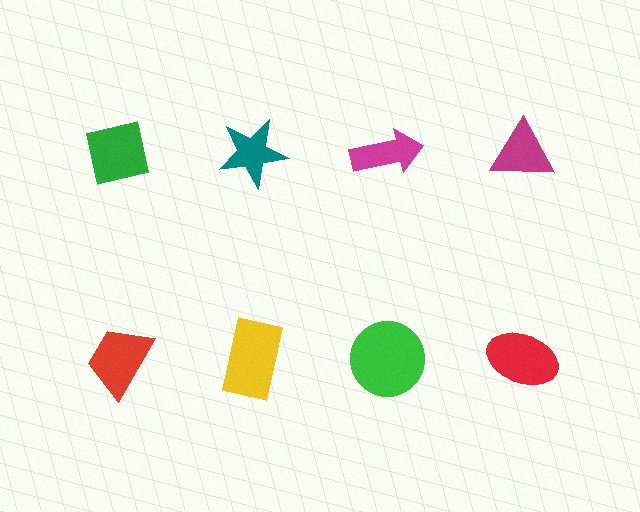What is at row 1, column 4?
A magenta triangle.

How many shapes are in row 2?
4 shapes.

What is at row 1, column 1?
A green square.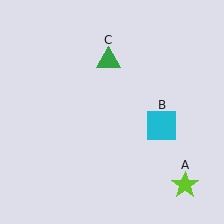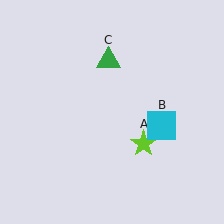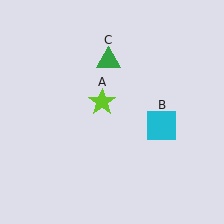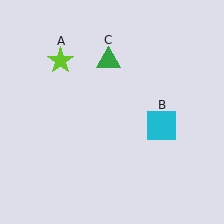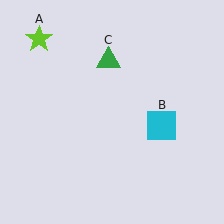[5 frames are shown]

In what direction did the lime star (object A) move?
The lime star (object A) moved up and to the left.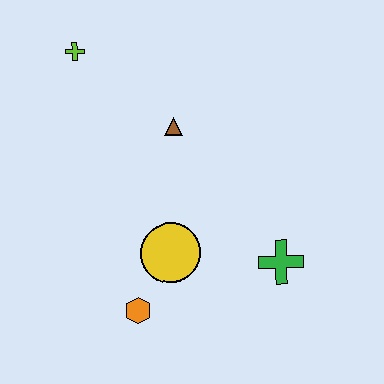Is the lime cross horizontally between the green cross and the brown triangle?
No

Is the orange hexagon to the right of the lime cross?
Yes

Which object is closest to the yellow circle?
The orange hexagon is closest to the yellow circle.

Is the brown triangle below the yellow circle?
No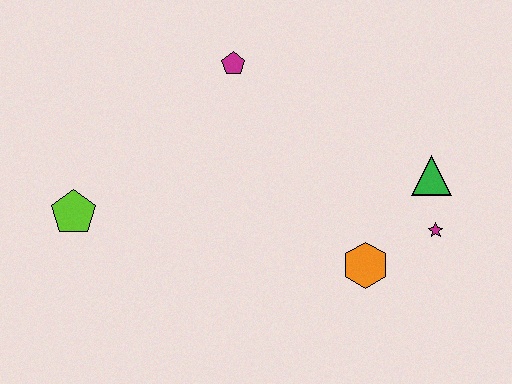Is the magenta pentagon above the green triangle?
Yes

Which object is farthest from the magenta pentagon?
The magenta star is farthest from the magenta pentagon.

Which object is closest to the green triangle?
The magenta star is closest to the green triangle.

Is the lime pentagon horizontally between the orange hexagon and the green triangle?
No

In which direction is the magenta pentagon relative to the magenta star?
The magenta pentagon is to the left of the magenta star.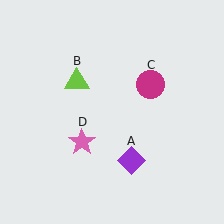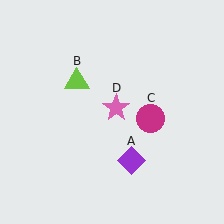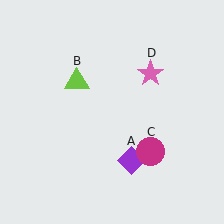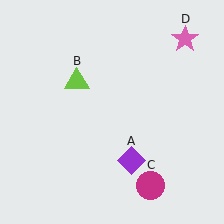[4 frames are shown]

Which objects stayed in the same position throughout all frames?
Purple diamond (object A) and lime triangle (object B) remained stationary.